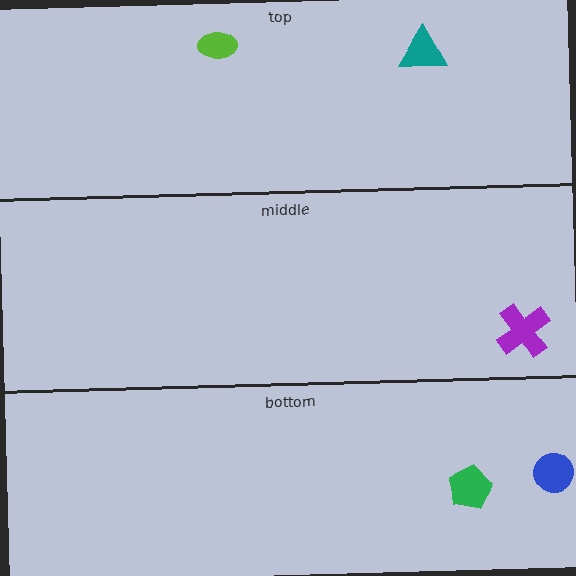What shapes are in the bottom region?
The green pentagon, the blue circle.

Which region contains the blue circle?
The bottom region.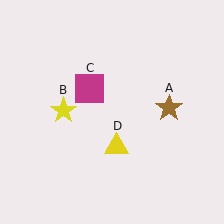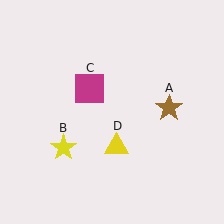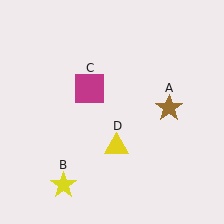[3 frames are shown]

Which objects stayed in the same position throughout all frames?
Brown star (object A) and magenta square (object C) and yellow triangle (object D) remained stationary.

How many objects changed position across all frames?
1 object changed position: yellow star (object B).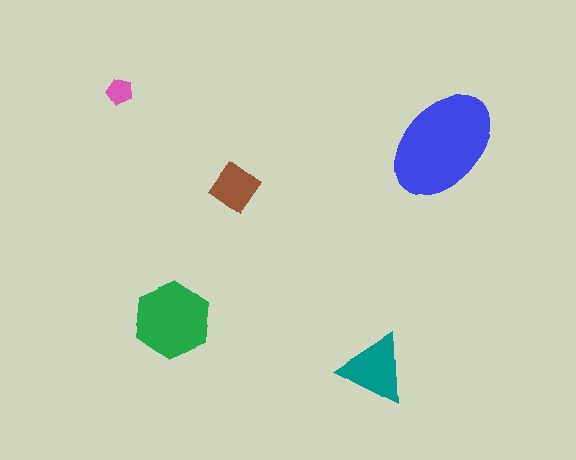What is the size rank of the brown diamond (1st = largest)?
4th.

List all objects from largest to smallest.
The blue ellipse, the green hexagon, the teal triangle, the brown diamond, the pink pentagon.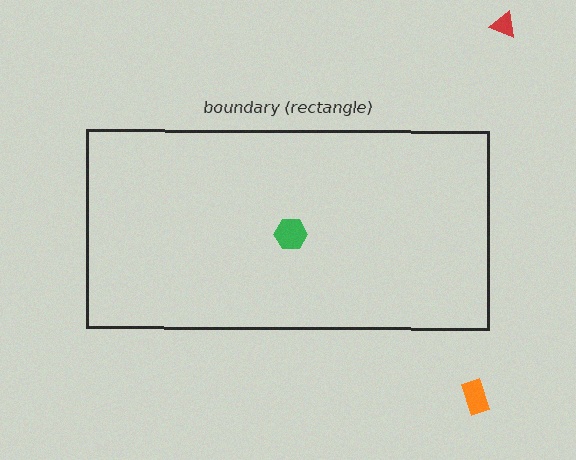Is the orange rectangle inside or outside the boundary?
Outside.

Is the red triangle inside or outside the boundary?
Outside.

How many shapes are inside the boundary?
1 inside, 2 outside.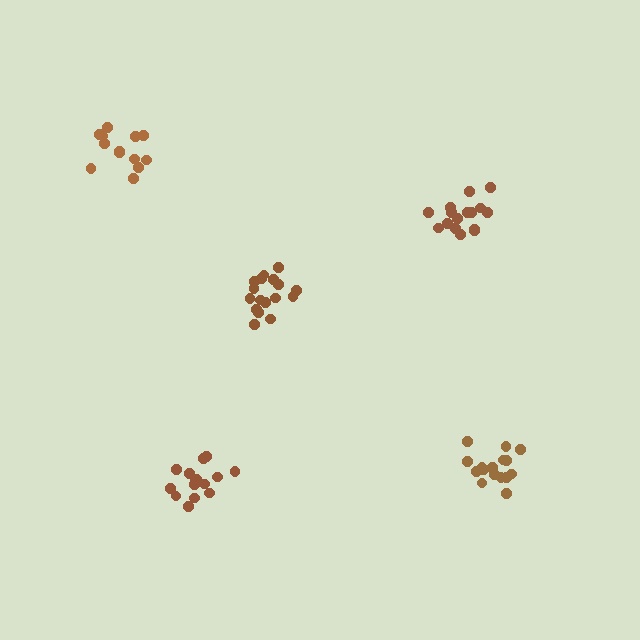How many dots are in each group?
Group 1: 15 dots, Group 2: 17 dots, Group 3: 16 dots, Group 4: 16 dots, Group 5: 13 dots (77 total).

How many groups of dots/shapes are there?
There are 5 groups.